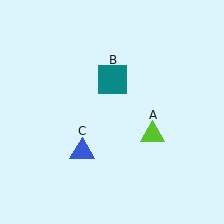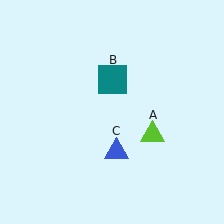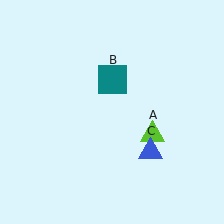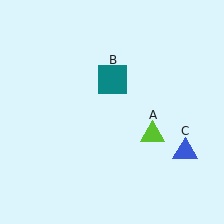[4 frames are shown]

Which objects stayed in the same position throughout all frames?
Lime triangle (object A) and teal square (object B) remained stationary.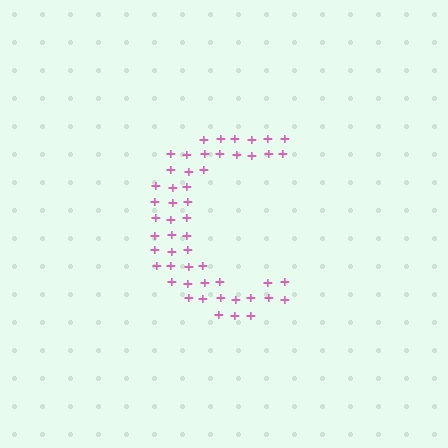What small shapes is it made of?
It is made of small plus signs.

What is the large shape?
The large shape is the letter C.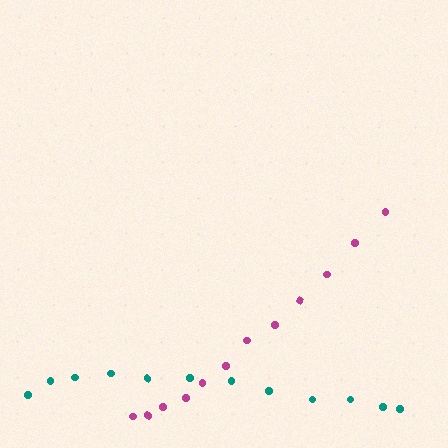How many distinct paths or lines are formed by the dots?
There are 2 distinct paths.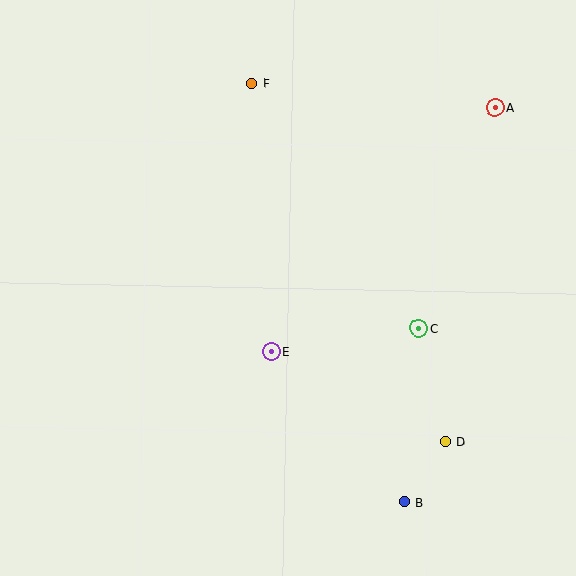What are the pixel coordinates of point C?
Point C is at (419, 328).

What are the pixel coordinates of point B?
Point B is at (404, 502).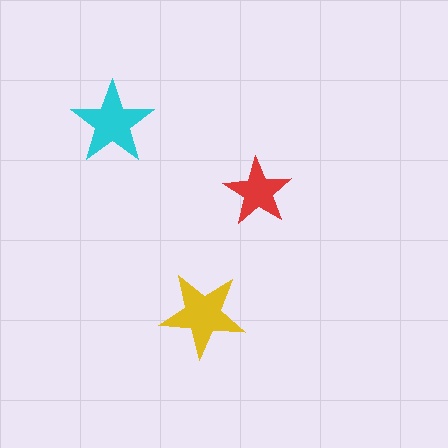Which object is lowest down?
The yellow star is bottommost.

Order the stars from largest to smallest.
the yellow one, the cyan one, the red one.